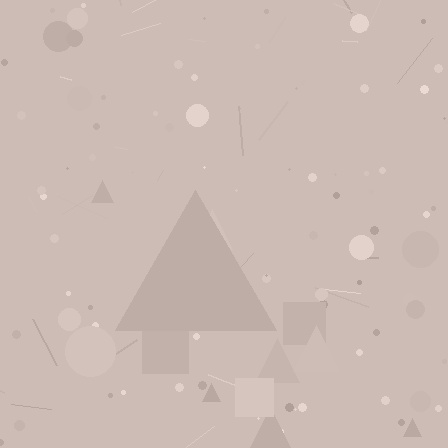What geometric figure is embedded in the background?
A triangle is embedded in the background.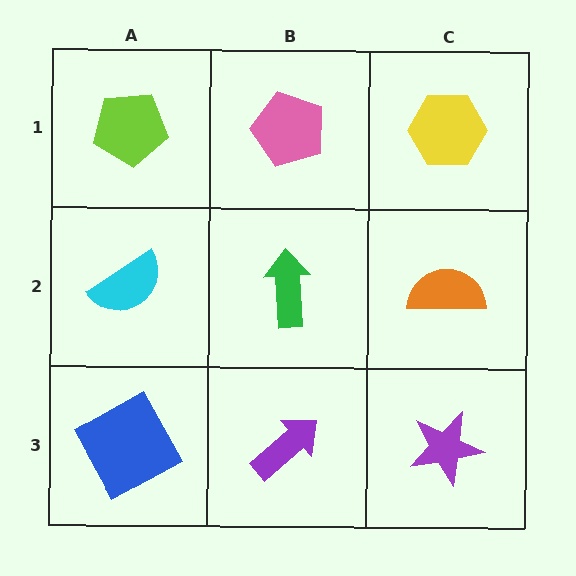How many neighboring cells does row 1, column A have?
2.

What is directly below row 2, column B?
A purple arrow.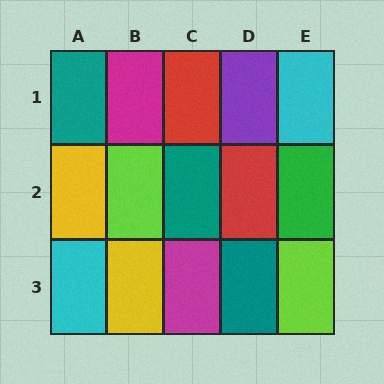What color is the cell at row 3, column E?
Lime.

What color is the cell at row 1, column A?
Teal.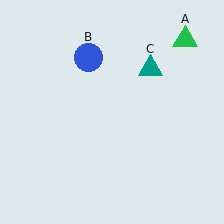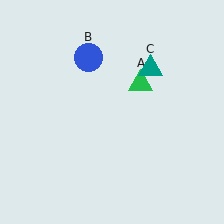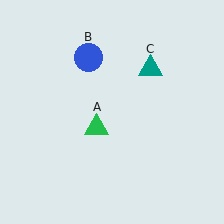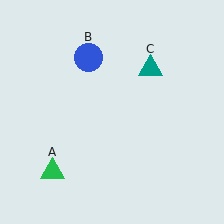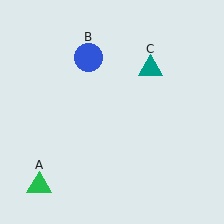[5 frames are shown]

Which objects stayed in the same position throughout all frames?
Blue circle (object B) and teal triangle (object C) remained stationary.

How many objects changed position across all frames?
1 object changed position: green triangle (object A).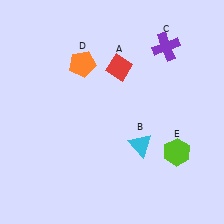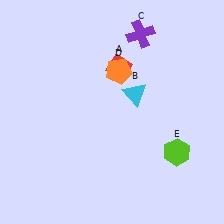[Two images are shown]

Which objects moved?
The objects that moved are: the cyan triangle (B), the purple cross (C), the orange pentagon (D).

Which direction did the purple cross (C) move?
The purple cross (C) moved left.